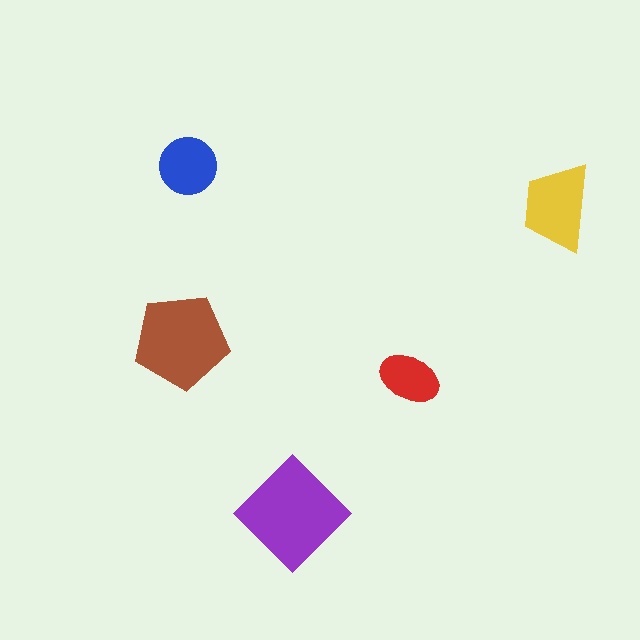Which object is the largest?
The purple diamond.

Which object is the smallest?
The red ellipse.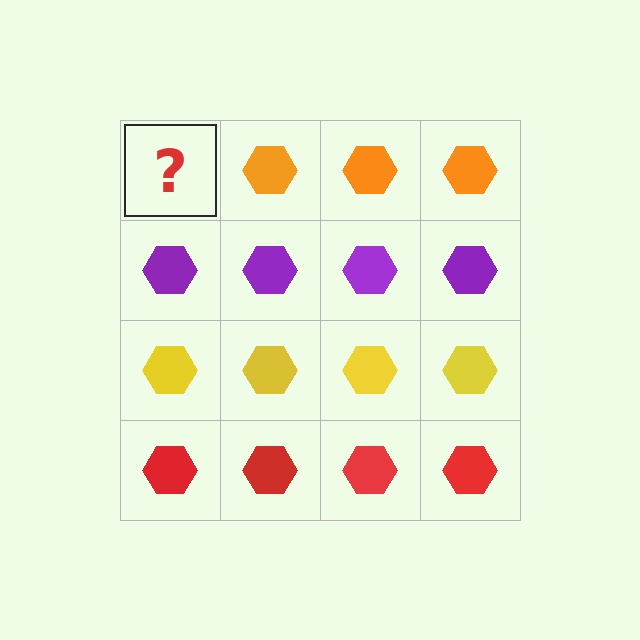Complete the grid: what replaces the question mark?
The question mark should be replaced with an orange hexagon.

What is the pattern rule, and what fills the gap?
The rule is that each row has a consistent color. The gap should be filled with an orange hexagon.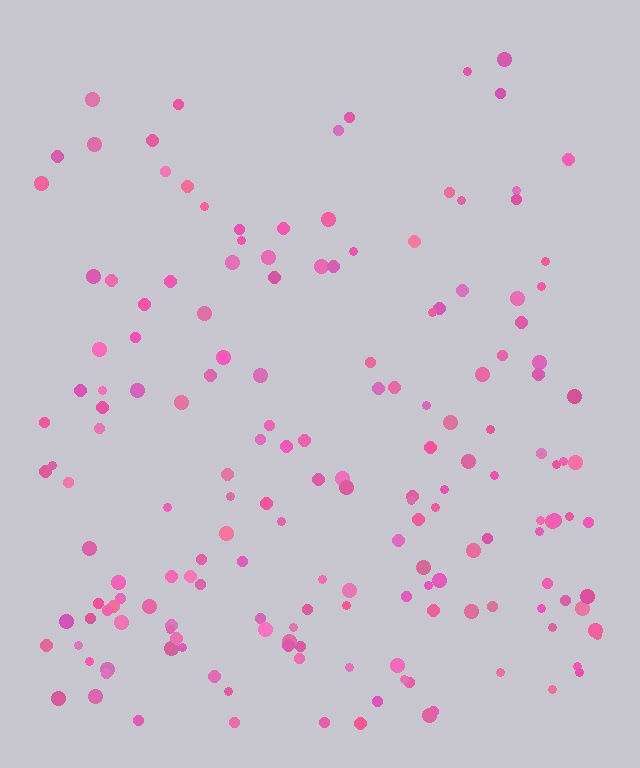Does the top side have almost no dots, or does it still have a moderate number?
Still a moderate number, just noticeably fewer than the bottom.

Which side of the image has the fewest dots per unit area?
The top.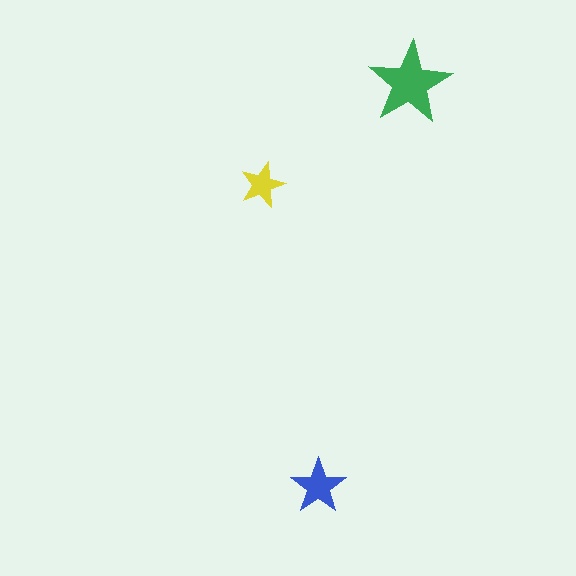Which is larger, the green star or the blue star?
The green one.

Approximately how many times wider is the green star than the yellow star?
About 2 times wider.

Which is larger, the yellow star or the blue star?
The blue one.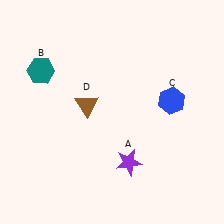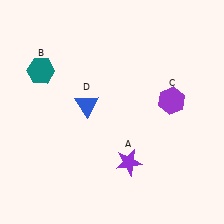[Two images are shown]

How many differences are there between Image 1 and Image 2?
There are 2 differences between the two images.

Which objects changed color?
C changed from blue to purple. D changed from brown to blue.